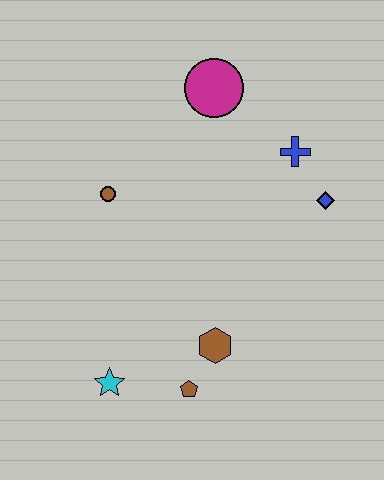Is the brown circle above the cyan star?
Yes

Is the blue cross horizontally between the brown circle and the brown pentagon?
No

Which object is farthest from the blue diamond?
The cyan star is farthest from the blue diamond.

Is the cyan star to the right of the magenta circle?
No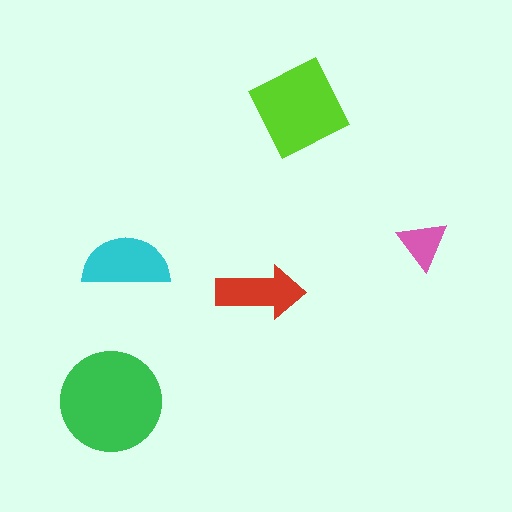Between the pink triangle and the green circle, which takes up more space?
The green circle.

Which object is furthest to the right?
The pink triangle is rightmost.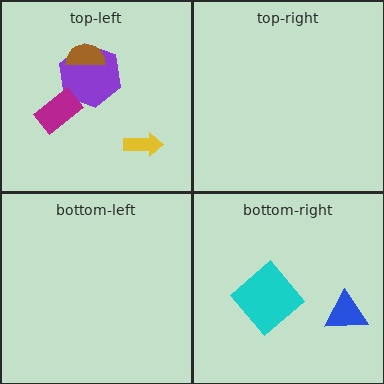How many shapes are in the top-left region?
4.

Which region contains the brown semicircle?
The top-left region.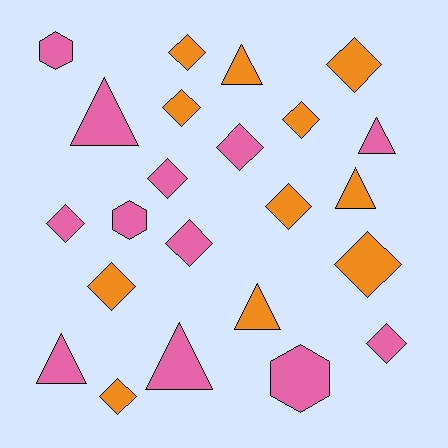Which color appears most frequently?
Pink, with 12 objects.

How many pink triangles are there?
There are 4 pink triangles.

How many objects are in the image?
There are 23 objects.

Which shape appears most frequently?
Diamond, with 13 objects.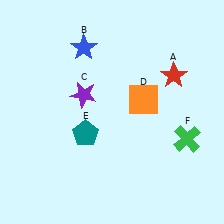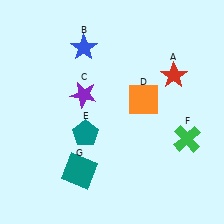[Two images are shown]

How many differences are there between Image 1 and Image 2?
There is 1 difference between the two images.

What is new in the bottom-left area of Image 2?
A teal square (G) was added in the bottom-left area of Image 2.